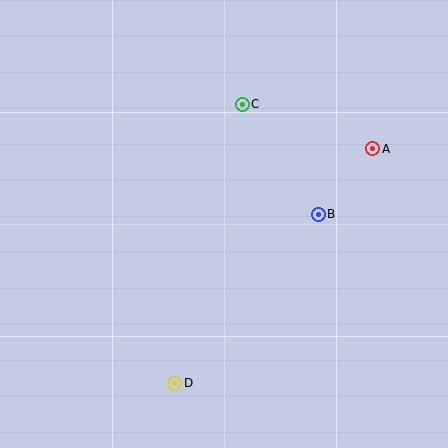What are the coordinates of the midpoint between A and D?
The midpoint between A and D is at (274, 266).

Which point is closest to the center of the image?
Point B at (318, 214) is closest to the center.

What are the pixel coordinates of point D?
Point D is at (175, 383).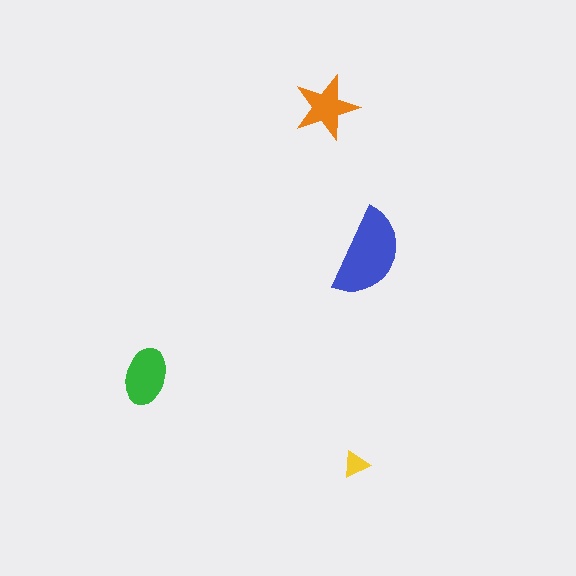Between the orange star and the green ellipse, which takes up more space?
The green ellipse.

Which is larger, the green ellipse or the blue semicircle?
The blue semicircle.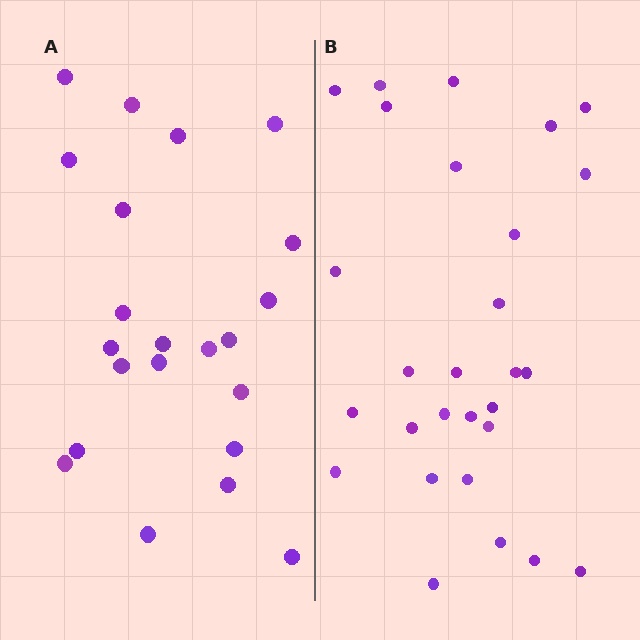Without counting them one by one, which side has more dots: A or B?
Region B (the right region) has more dots.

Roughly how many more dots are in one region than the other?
Region B has about 6 more dots than region A.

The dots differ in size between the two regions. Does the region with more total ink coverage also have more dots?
No. Region A has more total ink coverage because its dots are larger, but region B actually contains more individual dots. Total area can be misleading — the number of items is what matters here.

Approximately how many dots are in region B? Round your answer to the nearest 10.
About 30 dots. (The exact count is 28, which rounds to 30.)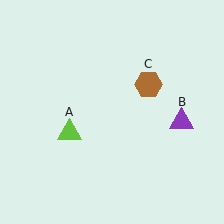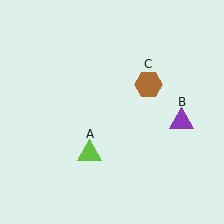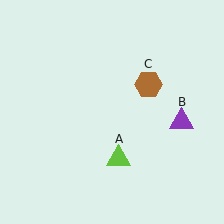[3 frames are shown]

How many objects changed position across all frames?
1 object changed position: lime triangle (object A).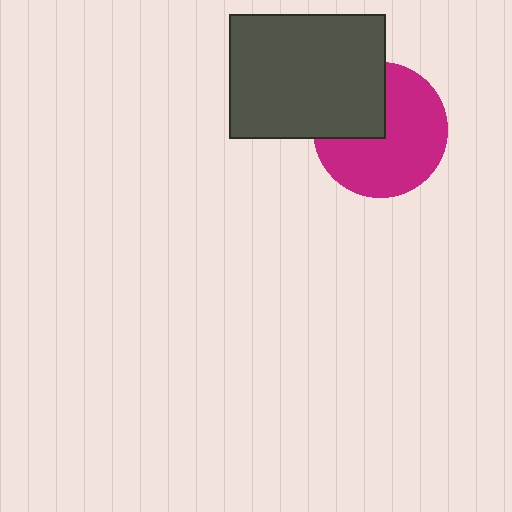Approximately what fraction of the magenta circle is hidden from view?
Roughly 32% of the magenta circle is hidden behind the dark gray rectangle.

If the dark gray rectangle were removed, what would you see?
You would see the complete magenta circle.